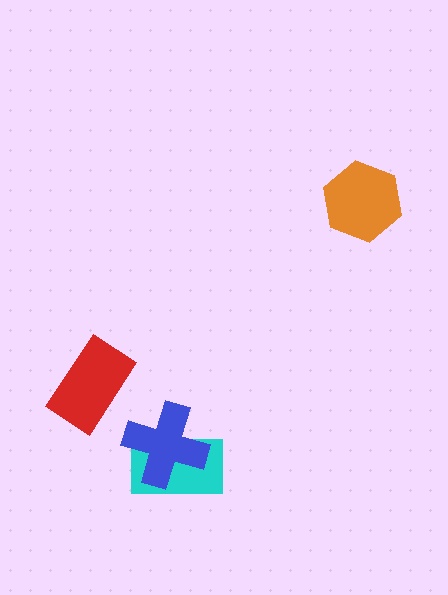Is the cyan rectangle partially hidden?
Yes, it is partially covered by another shape.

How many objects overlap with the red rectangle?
0 objects overlap with the red rectangle.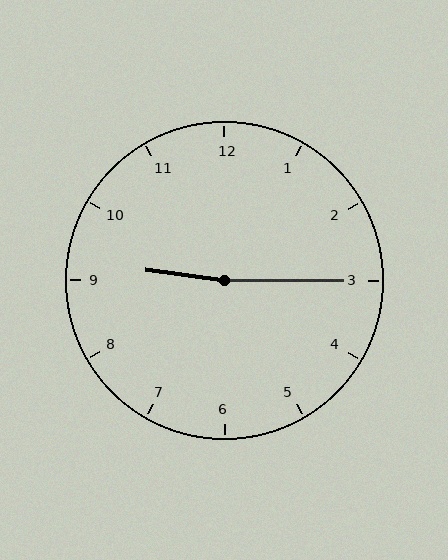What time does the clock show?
9:15.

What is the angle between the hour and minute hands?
Approximately 172 degrees.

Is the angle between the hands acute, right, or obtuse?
It is obtuse.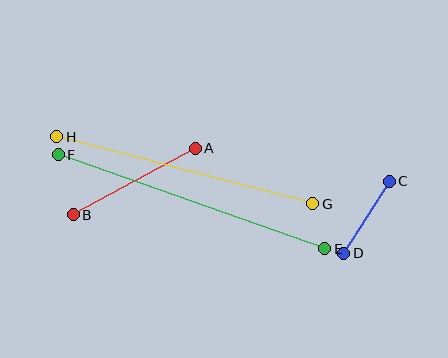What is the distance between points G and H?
The distance is approximately 264 pixels.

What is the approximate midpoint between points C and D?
The midpoint is at approximately (366, 217) pixels.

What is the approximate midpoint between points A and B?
The midpoint is at approximately (134, 181) pixels.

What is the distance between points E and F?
The distance is approximately 282 pixels.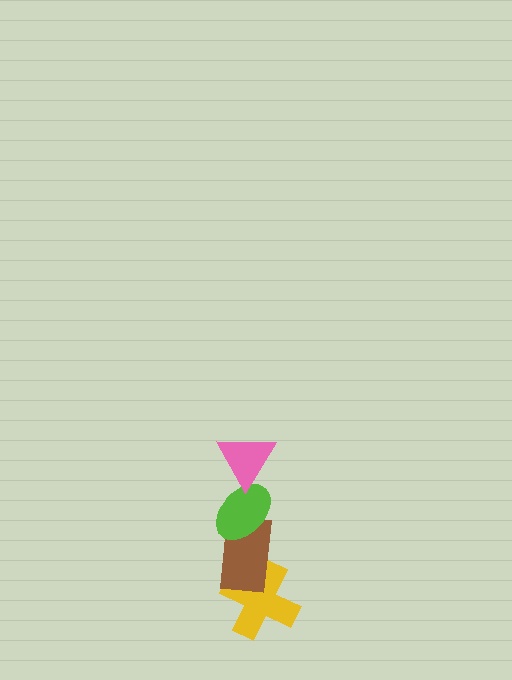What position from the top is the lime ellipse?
The lime ellipse is 2nd from the top.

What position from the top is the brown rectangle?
The brown rectangle is 3rd from the top.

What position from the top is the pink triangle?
The pink triangle is 1st from the top.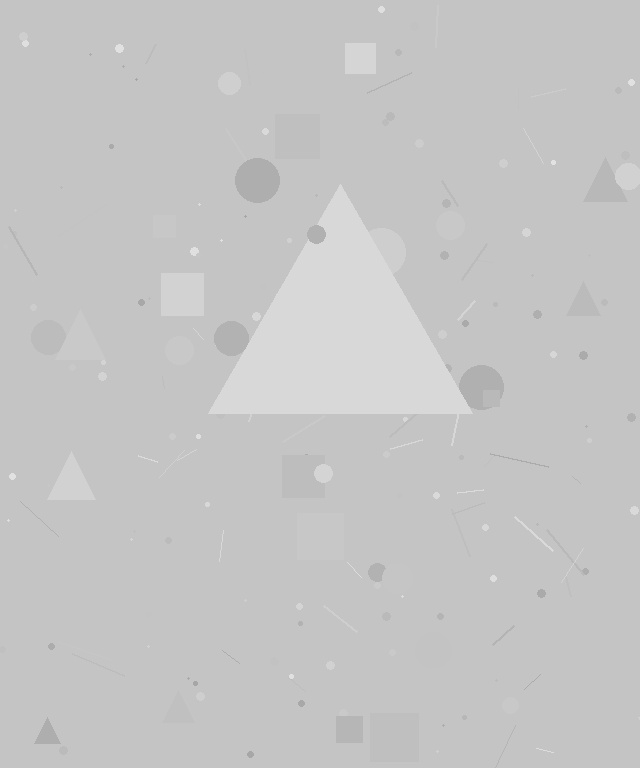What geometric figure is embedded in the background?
A triangle is embedded in the background.